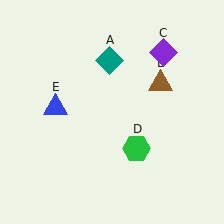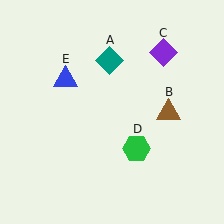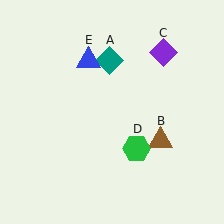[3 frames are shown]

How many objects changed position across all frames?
2 objects changed position: brown triangle (object B), blue triangle (object E).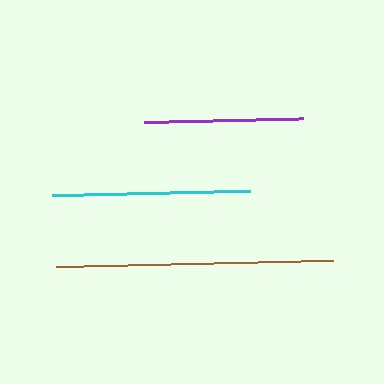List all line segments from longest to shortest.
From longest to shortest: brown, cyan, purple.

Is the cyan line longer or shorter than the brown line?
The brown line is longer than the cyan line.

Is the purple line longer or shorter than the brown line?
The brown line is longer than the purple line.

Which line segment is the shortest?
The purple line is the shortest at approximately 159 pixels.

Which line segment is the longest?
The brown line is the longest at approximately 277 pixels.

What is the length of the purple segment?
The purple segment is approximately 159 pixels long.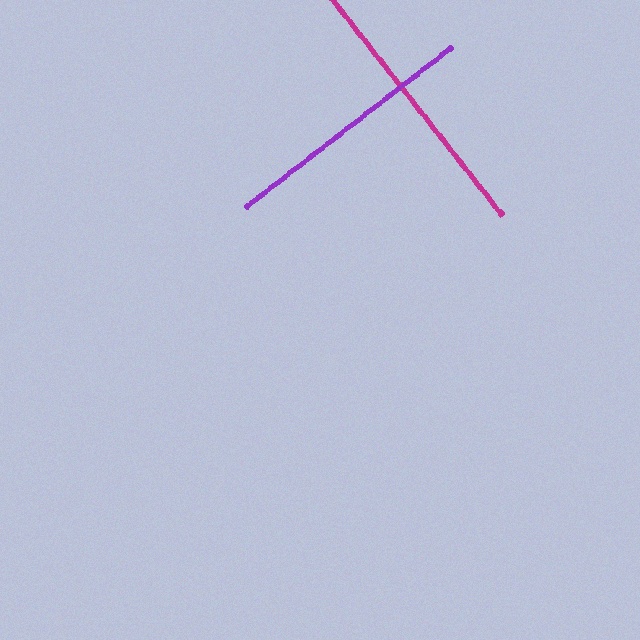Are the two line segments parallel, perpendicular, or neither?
Perpendicular — they meet at approximately 90°.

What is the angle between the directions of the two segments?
Approximately 90 degrees.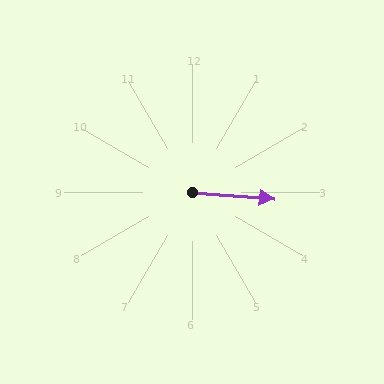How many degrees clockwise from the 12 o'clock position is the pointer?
Approximately 95 degrees.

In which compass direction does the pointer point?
East.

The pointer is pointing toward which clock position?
Roughly 3 o'clock.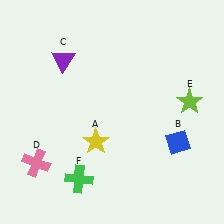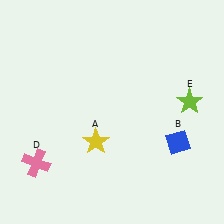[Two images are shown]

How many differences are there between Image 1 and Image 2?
There are 2 differences between the two images.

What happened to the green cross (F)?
The green cross (F) was removed in Image 2. It was in the bottom-left area of Image 1.